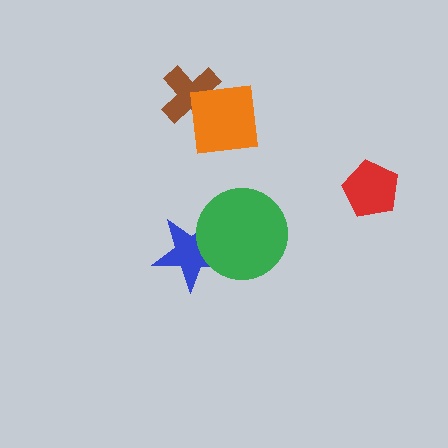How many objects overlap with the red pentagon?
0 objects overlap with the red pentagon.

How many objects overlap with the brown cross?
1 object overlaps with the brown cross.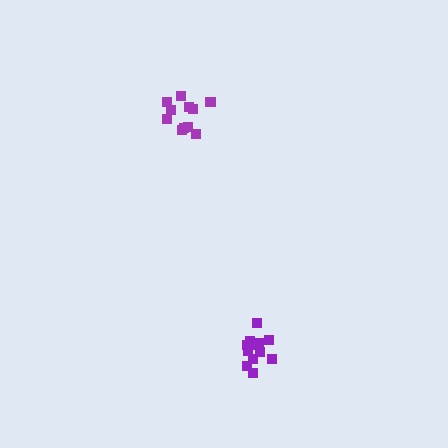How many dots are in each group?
Group 1: 12 dots, Group 2: 12 dots (24 total).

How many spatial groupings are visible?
There are 2 spatial groupings.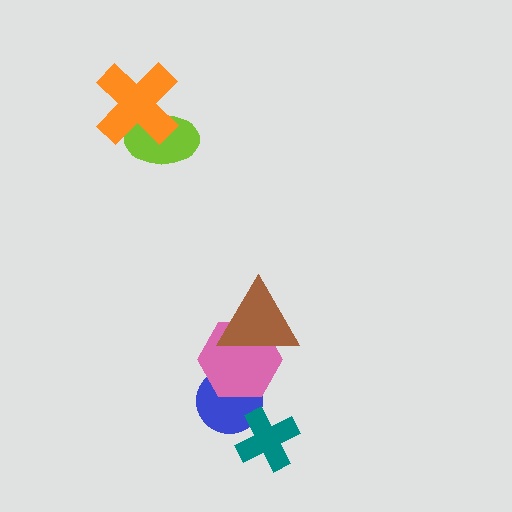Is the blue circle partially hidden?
Yes, it is partially covered by another shape.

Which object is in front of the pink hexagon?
The brown triangle is in front of the pink hexagon.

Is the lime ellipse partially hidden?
Yes, it is partially covered by another shape.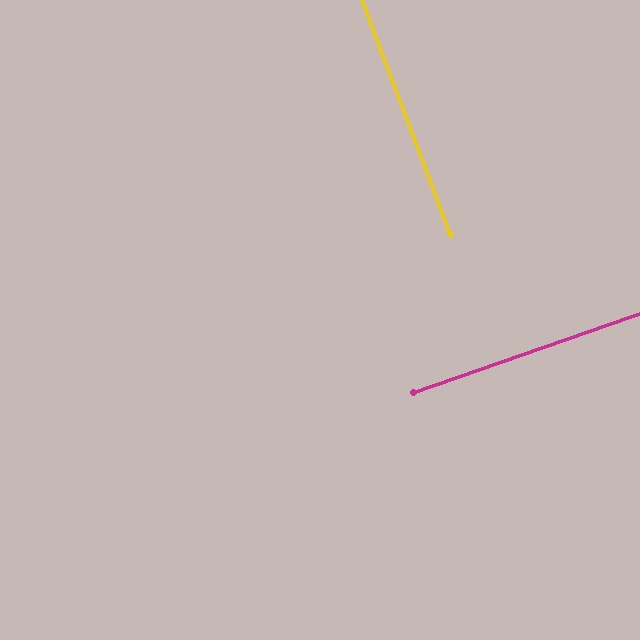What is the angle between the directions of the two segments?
Approximately 89 degrees.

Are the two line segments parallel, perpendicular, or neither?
Perpendicular — they meet at approximately 89°.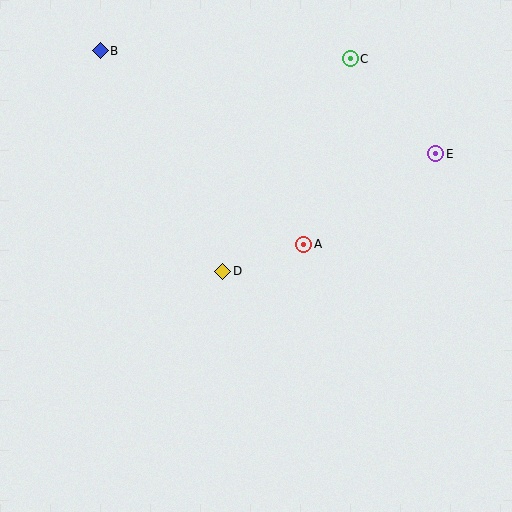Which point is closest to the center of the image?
Point D at (223, 271) is closest to the center.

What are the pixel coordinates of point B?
Point B is at (100, 51).